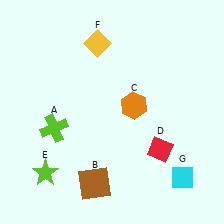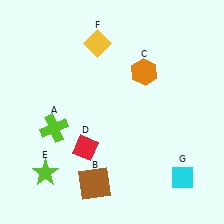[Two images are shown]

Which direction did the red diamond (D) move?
The red diamond (D) moved left.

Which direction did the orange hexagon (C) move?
The orange hexagon (C) moved up.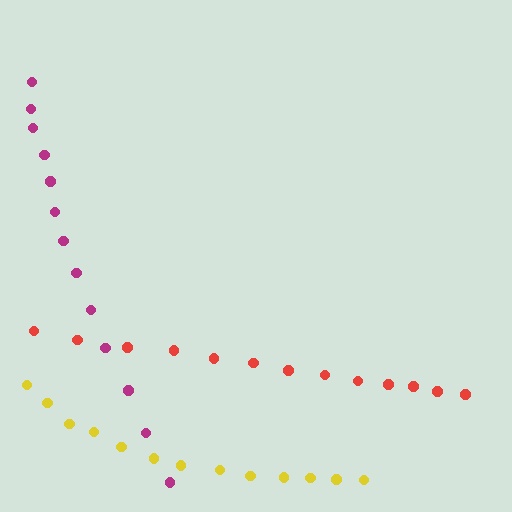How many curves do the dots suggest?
There are 3 distinct paths.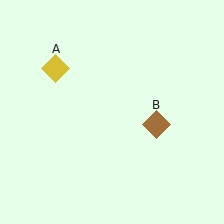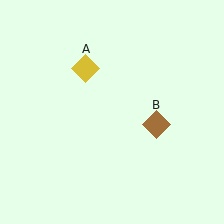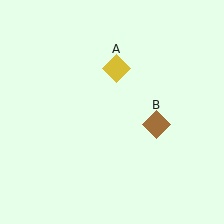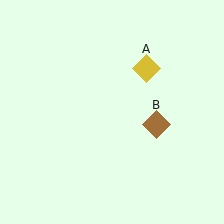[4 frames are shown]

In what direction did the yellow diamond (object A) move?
The yellow diamond (object A) moved right.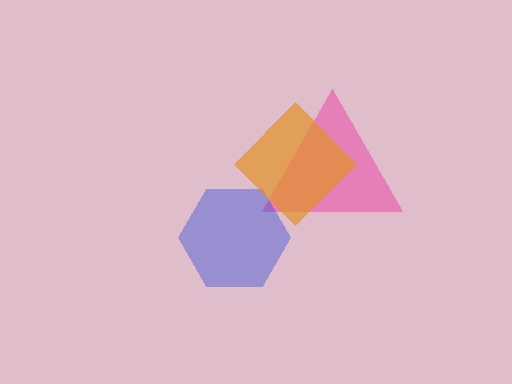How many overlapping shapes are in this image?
There are 3 overlapping shapes in the image.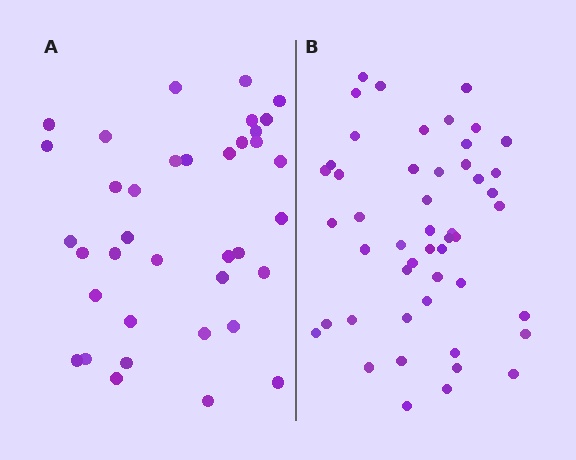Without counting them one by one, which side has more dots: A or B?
Region B (the right region) has more dots.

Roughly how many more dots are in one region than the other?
Region B has roughly 12 or so more dots than region A.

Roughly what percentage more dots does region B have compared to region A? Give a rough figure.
About 30% more.